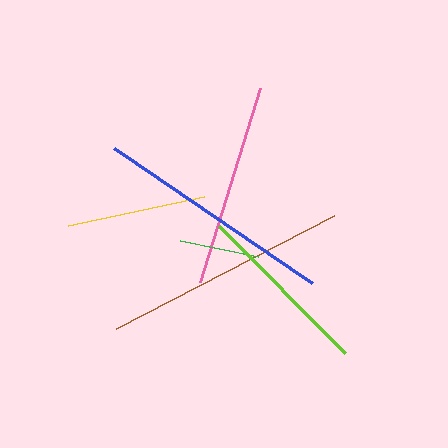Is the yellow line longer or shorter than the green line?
The yellow line is longer than the green line.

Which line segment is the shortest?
The green line is the shortest at approximately 79 pixels.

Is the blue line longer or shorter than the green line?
The blue line is longer than the green line.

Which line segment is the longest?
The brown line is the longest at approximately 246 pixels.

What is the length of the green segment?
The green segment is approximately 79 pixels long.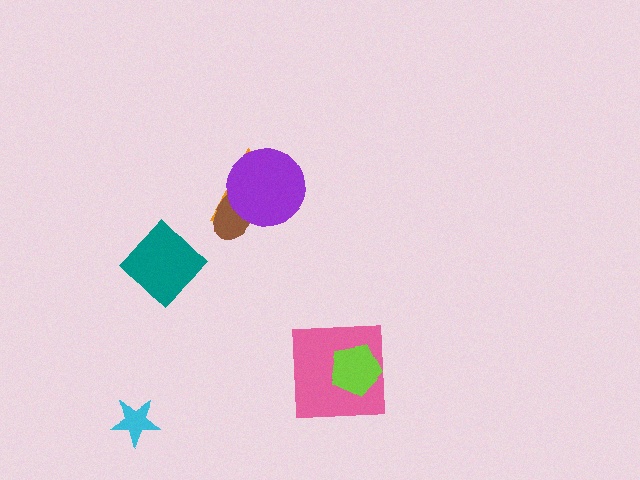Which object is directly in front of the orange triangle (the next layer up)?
The brown ellipse is directly in front of the orange triangle.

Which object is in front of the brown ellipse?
The purple circle is in front of the brown ellipse.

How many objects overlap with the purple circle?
2 objects overlap with the purple circle.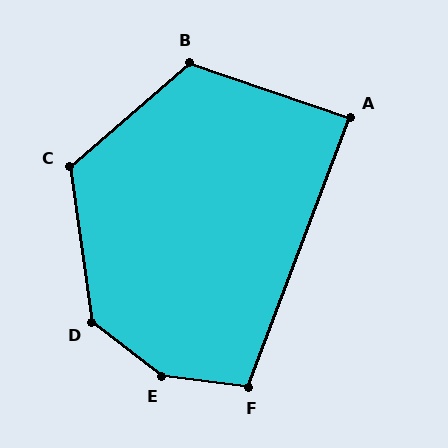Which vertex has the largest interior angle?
E, at approximately 149 degrees.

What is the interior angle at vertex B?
Approximately 120 degrees (obtuse).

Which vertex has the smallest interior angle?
A, at approximately 88 degrees.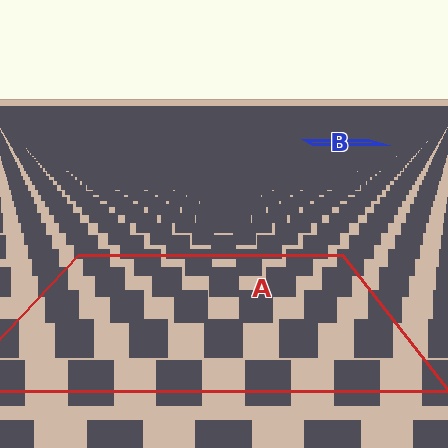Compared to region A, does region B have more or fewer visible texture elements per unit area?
Region B has more texture elements per unit area — they are packed more densely because it is farther away.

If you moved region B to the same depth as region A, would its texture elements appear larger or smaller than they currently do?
They would appear larger. At a closer depth, the same texture elements are projected at a bigger on-screen size.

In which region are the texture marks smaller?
The texture marks are smaller in region B, because it is farther away.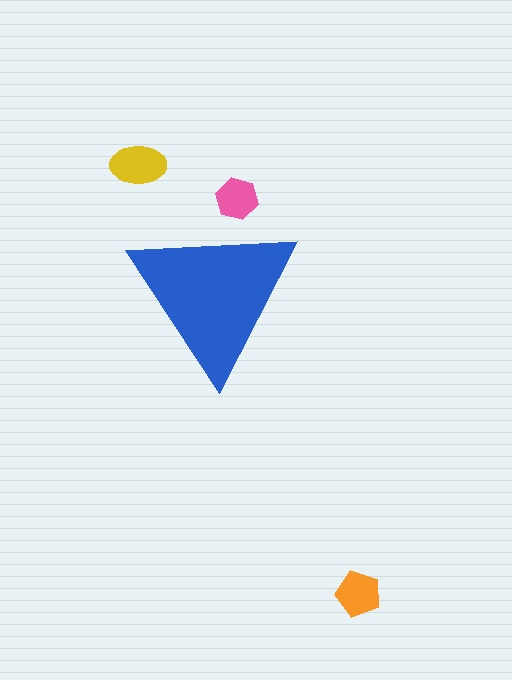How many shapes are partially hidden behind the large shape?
1 shape is partially hidden.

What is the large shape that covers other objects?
A blue triangle.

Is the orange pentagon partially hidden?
No, the orange pentagon is fully visible.